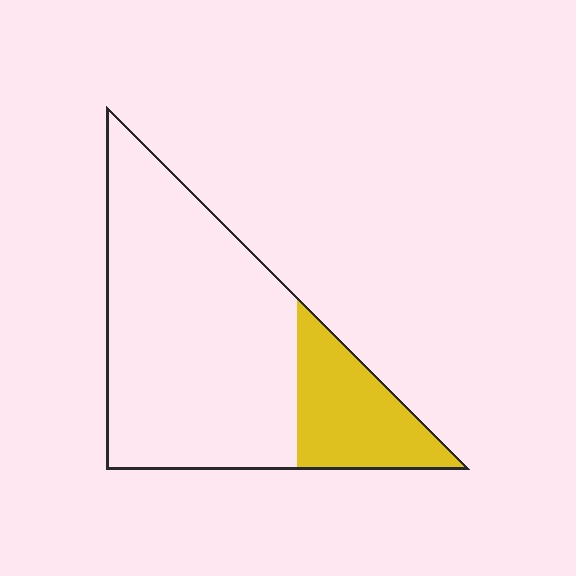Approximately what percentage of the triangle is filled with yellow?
Approximately 25%.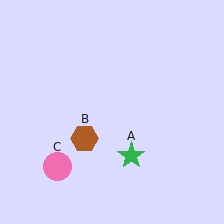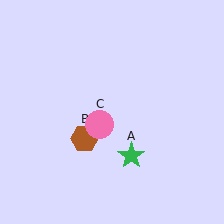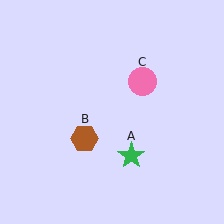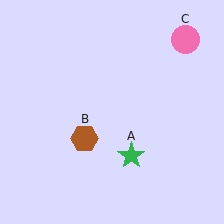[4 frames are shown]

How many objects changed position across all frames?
1 object changed position: pink circle (object C).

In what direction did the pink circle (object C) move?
The pink circle (object C) moved up and to the right.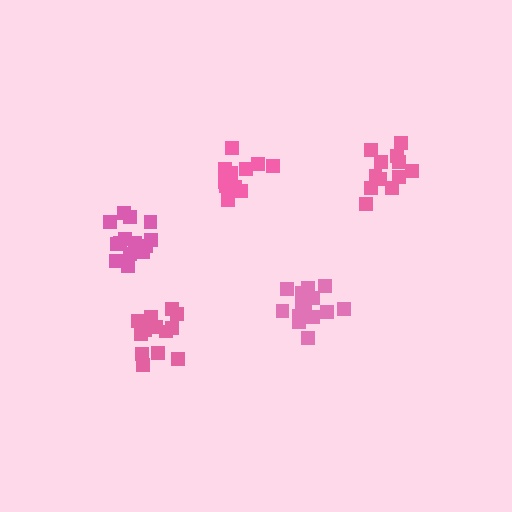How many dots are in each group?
Group 1: 13 dots, Group 2: 14 dots, Group 3: 12 dots, Group 4: 11 dots, Group 5: 14 dots (64 total).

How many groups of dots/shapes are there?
There are 5 groups.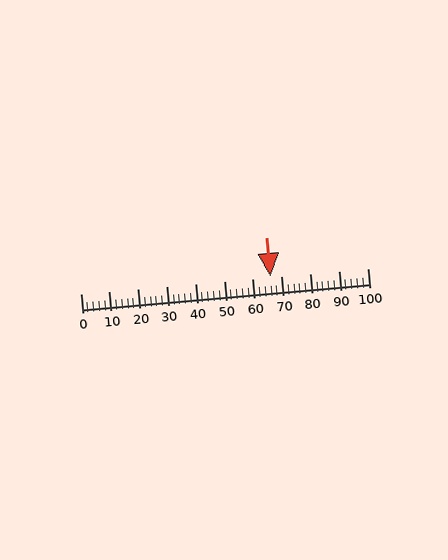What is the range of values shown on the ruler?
The ruler shows values from 0 to 100.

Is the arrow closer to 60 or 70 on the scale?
The arrow is closer to 70.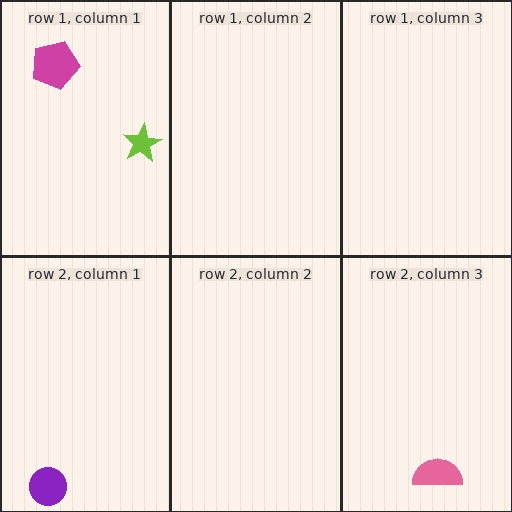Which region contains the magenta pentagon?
The row 1, column 1 region.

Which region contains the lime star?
The row 1, column 1 region.